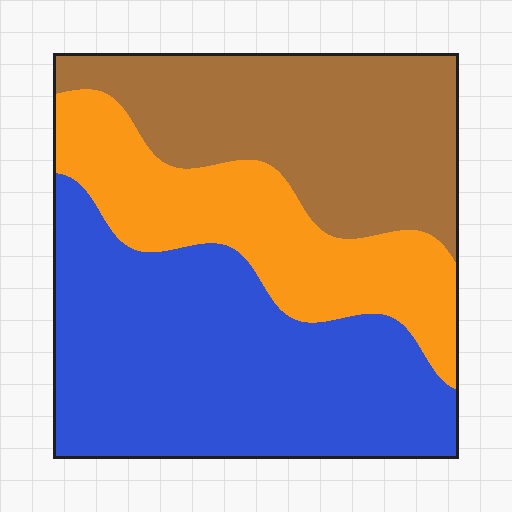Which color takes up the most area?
Blue, at roughly 45%.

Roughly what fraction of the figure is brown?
Brown takes up between a quarter and a half of the figure.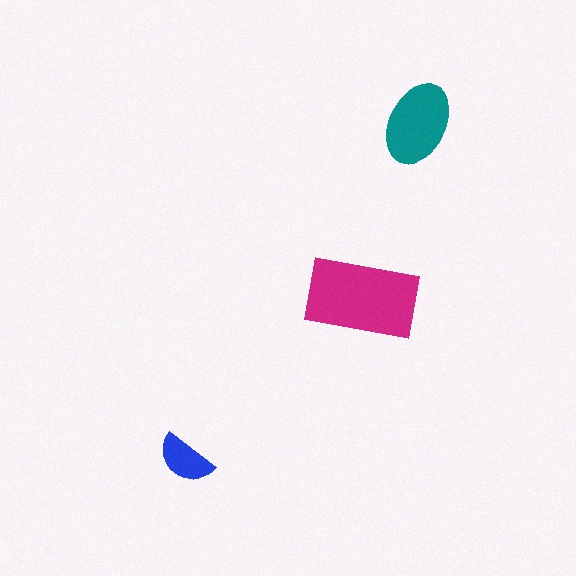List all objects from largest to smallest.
The magenta rectangle, the teal ellipse, the blue semicircle.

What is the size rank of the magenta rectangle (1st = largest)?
1st.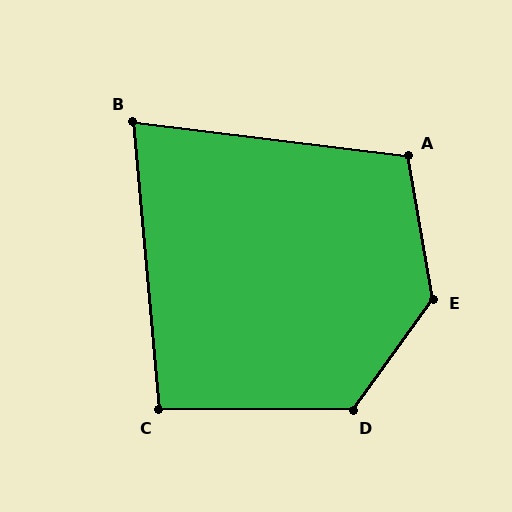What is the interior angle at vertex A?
Approximately 107 degrees (obtuse).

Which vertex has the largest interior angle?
E, at approximately 134 degrees.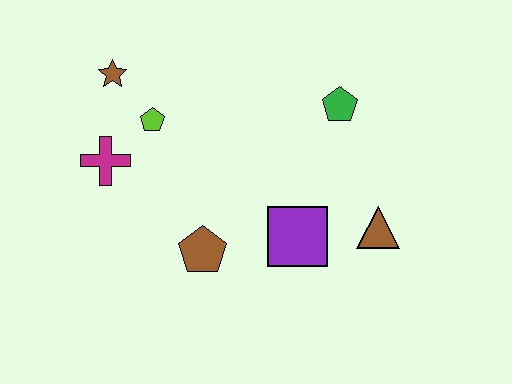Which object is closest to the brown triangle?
The purple square is closest to the brown triangle.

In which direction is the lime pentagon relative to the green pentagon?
The lime pentagon is to the left of the green pentagon.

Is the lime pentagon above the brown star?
No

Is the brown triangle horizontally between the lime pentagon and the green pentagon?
No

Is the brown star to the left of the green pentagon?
Yes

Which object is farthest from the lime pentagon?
The brown triangle is farthest from the lime pentagon.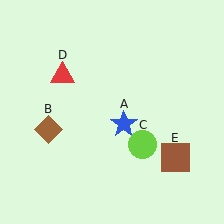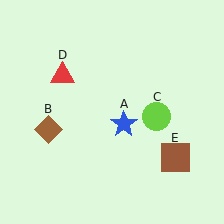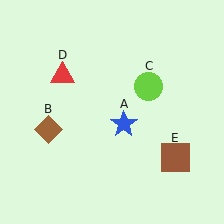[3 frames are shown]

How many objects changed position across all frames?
1 object changed position: lime circle (object C).